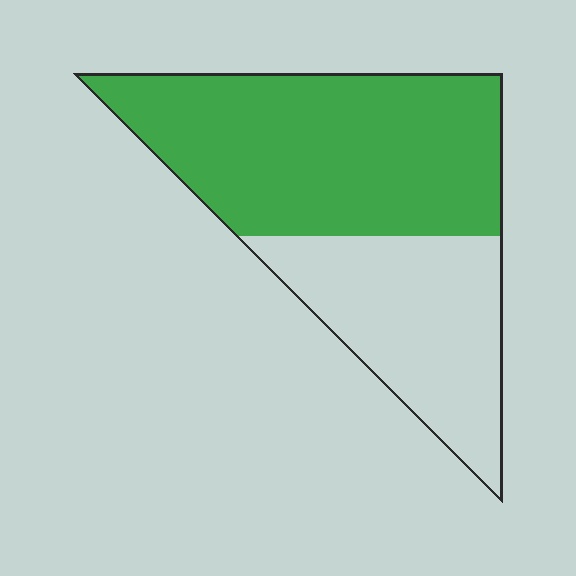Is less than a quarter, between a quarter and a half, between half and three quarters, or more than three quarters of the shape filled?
Between half and three quarters.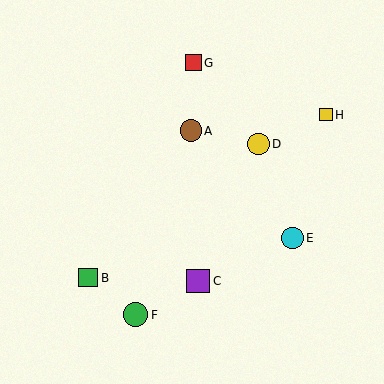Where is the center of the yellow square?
The center of the yellow square is at (326, 115).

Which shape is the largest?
The green circle (labeled F) is the largest.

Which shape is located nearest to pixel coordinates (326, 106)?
The yellow square (labeled H) at (326, 115) is nearest to that location.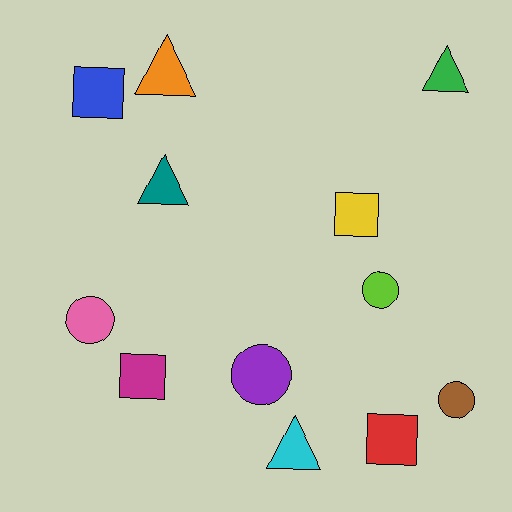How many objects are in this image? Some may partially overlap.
There are 12 objects.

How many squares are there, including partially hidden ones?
There are 4 squares.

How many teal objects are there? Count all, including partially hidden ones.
There is 1 teal object.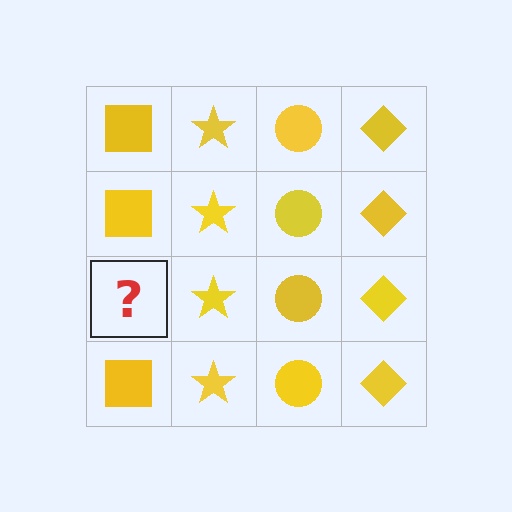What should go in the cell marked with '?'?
The missing cell should contain a yellow square.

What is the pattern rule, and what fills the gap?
The rule is that each column has a consistent shape. The gap should be filled with a yellow square.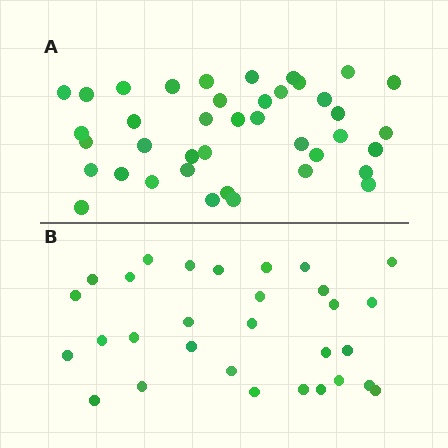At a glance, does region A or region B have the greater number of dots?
Region A (the top region) has more dots.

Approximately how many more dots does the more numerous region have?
Region A has roughly 10 or so more dots than region B.